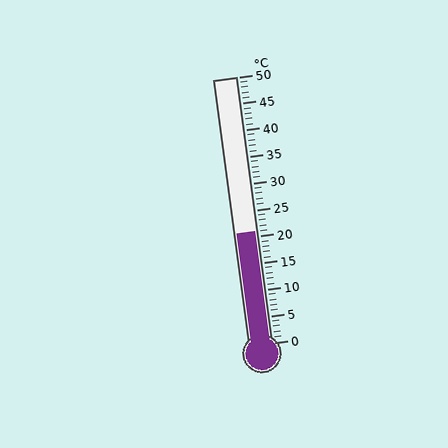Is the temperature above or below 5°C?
The temperature is above 5°C.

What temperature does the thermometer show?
The thermometer shows approximately 21°C.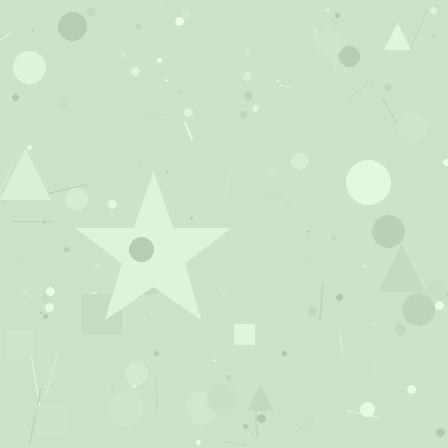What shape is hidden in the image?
A star is hidden in the image.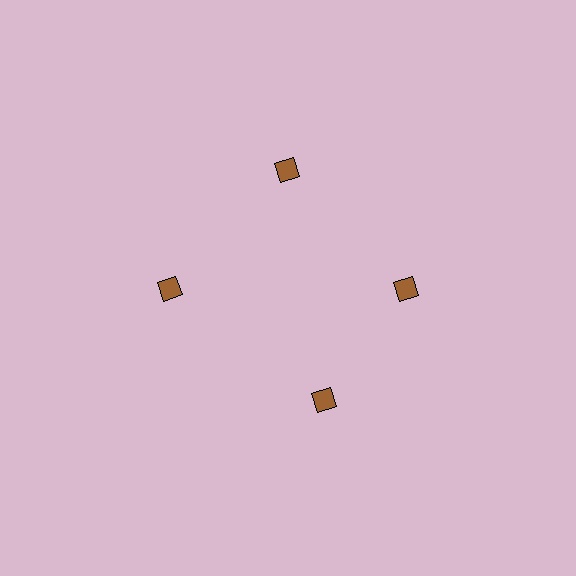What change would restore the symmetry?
The symmetry would be restored by rotating it back into even spacing with its neighbors so that all 4 diamonds sit at equal angles and equal distance from the center.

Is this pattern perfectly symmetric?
No. The 4 brown diamonds are arranged in a ring, but one element near the 6 o'clock position is rotated out of alignment along the ring, breaking the 4-fold rotational symmetry.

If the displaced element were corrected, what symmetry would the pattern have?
It would have 4-fold rotational symmetry — the pattern would map onto itself every 90 degrees.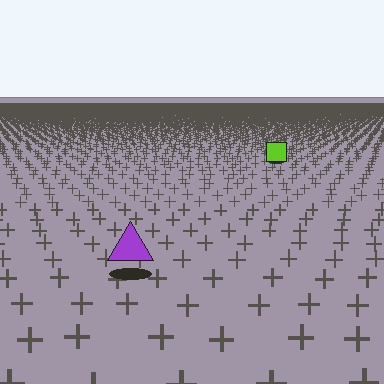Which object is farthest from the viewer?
The lime square is farthest from the viewer. It appears smaller and the ground texture around it is denser.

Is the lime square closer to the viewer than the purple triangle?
No. The purple triangle is closer — you can tell from the texture gradient: the ground texture is coarser near it.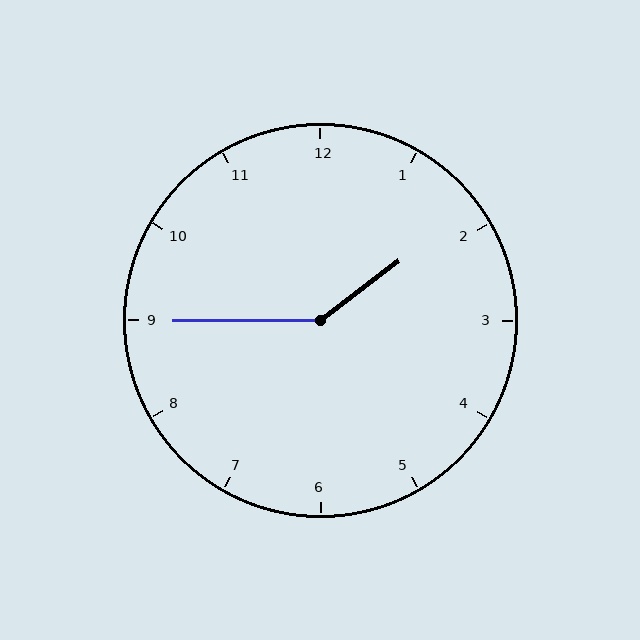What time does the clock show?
1:45.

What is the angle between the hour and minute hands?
Approximately 142 degrees.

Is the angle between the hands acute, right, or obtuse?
It is obtuse.